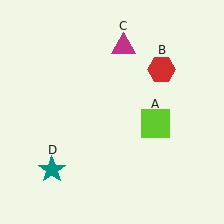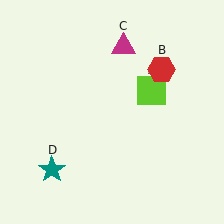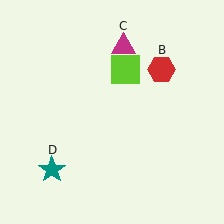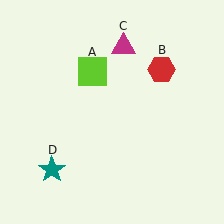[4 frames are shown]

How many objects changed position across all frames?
1 object changed position: lime square (object A).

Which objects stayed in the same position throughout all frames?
Red hexagon (object B) and magenta triangle (object C) and teal star (object D) remained stationary.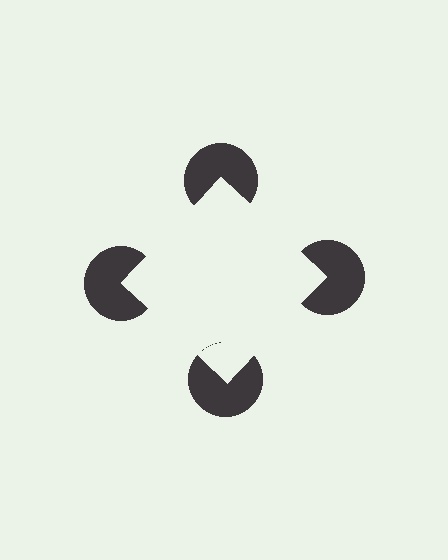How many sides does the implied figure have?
4 sides.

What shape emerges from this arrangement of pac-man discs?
An illusory square — its edges are inferred from the aligned wedge cuts in the pac-man discs, not physically drawn.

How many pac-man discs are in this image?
There are 4 — one at each vertex of the illusory square.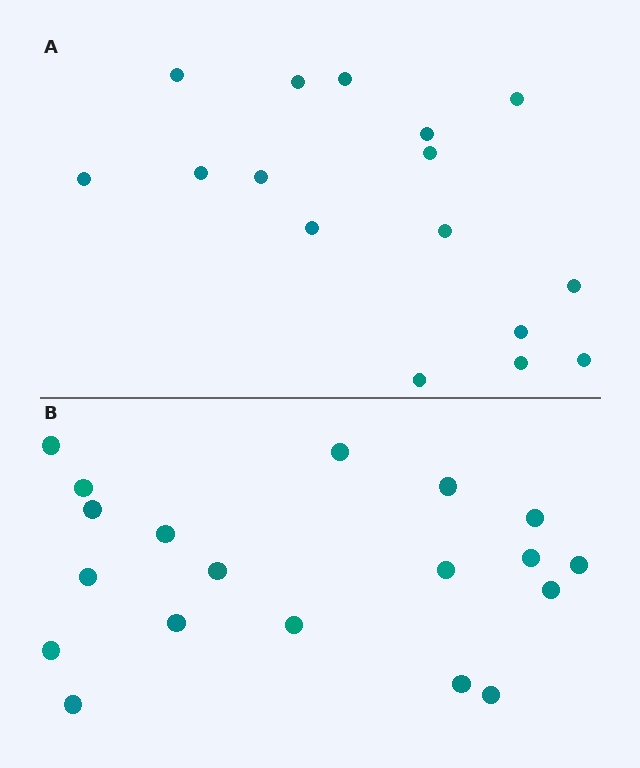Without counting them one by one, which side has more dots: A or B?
Region B (the bottom region) has more dots.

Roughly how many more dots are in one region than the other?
Region B has just a few more — roughly 2 or 3 more dots than region A.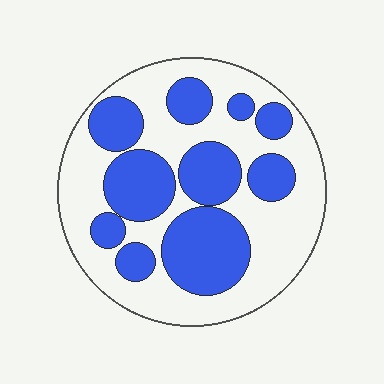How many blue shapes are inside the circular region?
10.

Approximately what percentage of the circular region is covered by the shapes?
Approximately 40%.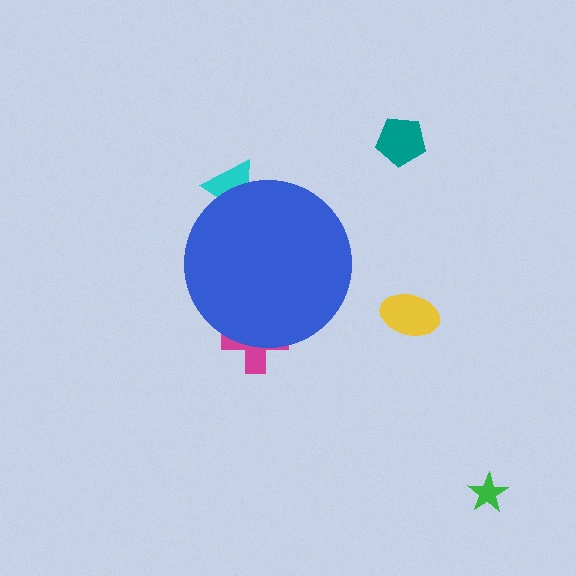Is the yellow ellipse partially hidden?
No, the yellow ellipse is fully visible.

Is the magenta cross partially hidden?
Yes, the magenta cross is partially hidden behind the blue circle.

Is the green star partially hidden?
No, the green star is fully visible.